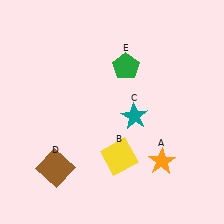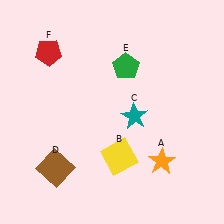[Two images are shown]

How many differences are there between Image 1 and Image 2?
There is 1 difference between the two images.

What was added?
A red pentagon (F) was added in Image 2.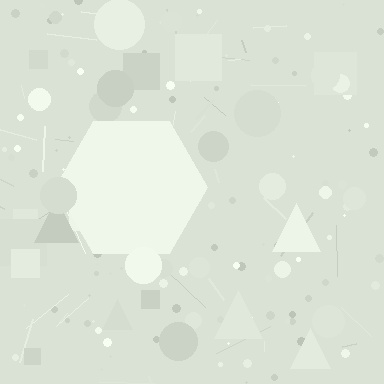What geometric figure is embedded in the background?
A hexagon is embedded in the background.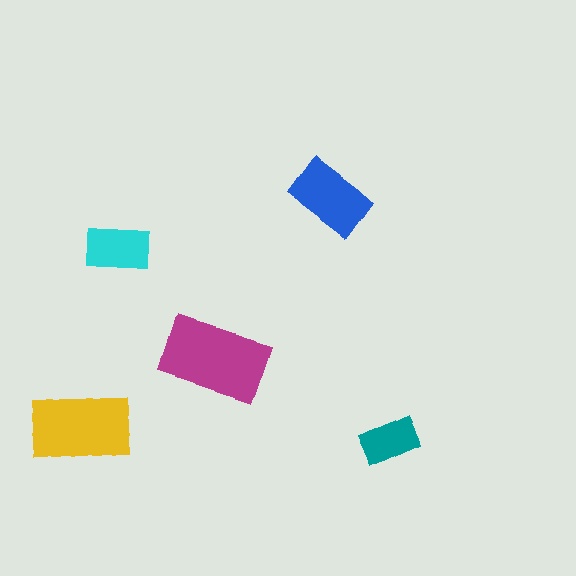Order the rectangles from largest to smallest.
the magenta one, the yellow one, the blue one, the cyan one, the teal one.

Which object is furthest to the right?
The teal rectangle is rightmost.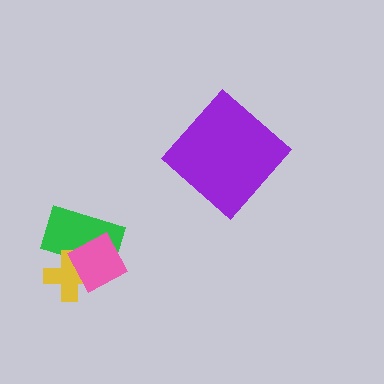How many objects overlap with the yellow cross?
2 objects overlap with the yellow cross.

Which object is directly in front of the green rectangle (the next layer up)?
The yellow cross is directly in front of the green rectangle.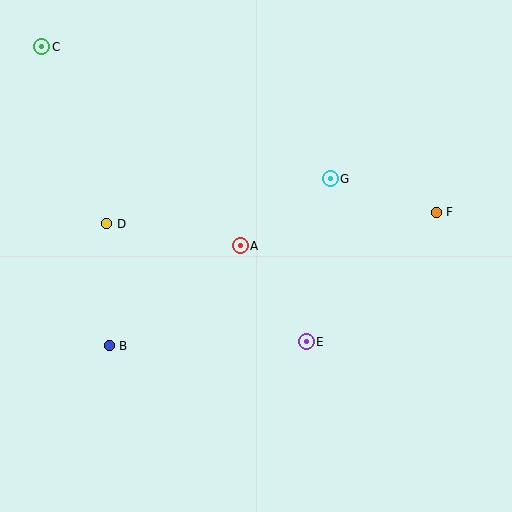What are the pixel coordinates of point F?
Point F is at (436, 212).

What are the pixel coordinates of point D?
Point D is at (107, 224).